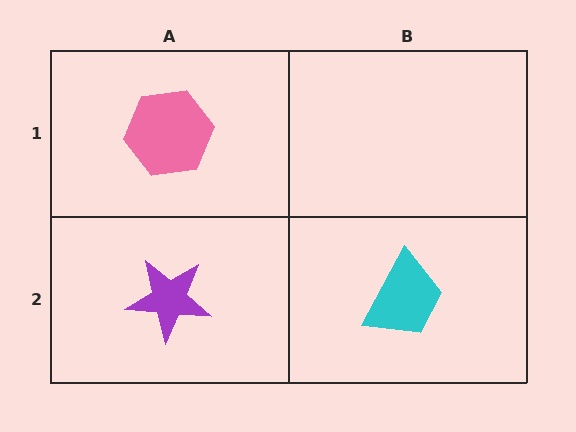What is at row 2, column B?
A cyan trapezoid.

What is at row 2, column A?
A purple star.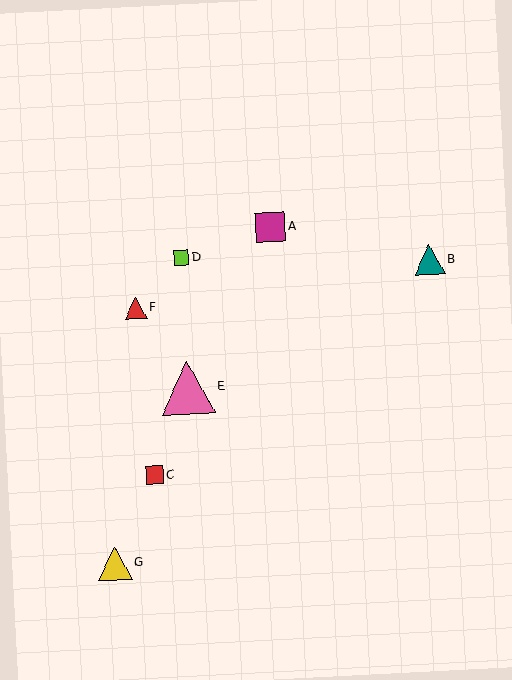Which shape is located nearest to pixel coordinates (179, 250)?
The lime square (labeled D) at (181, 257) is nearest to that location.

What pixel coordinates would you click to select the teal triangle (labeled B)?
Click at (429, 260) to select the teal triangle B.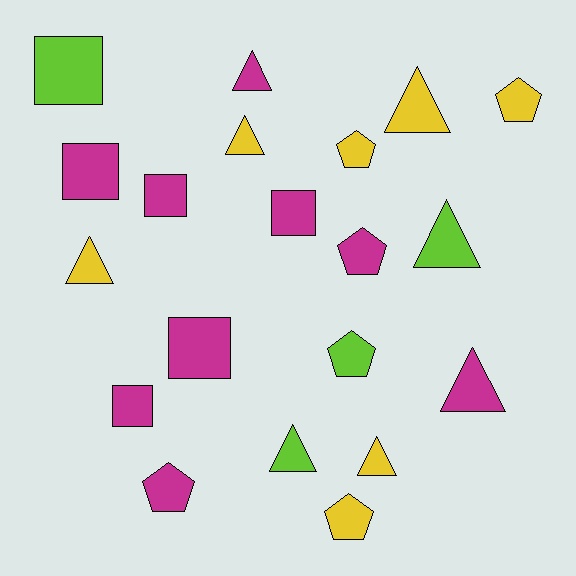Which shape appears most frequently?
Triangle, with 8 objects.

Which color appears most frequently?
Magenta, with 9 objects.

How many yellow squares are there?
There are no yellow squares.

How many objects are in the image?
There are 20 objects.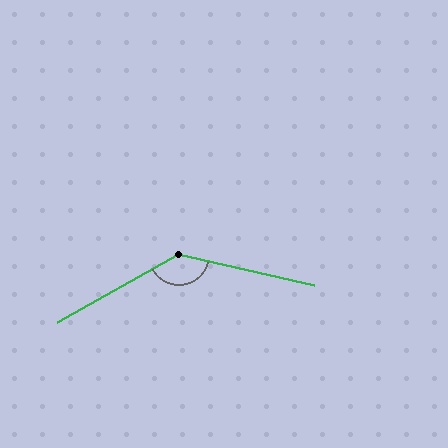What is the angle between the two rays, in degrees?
Approximately 138 degrees.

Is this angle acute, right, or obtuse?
It is obtuse.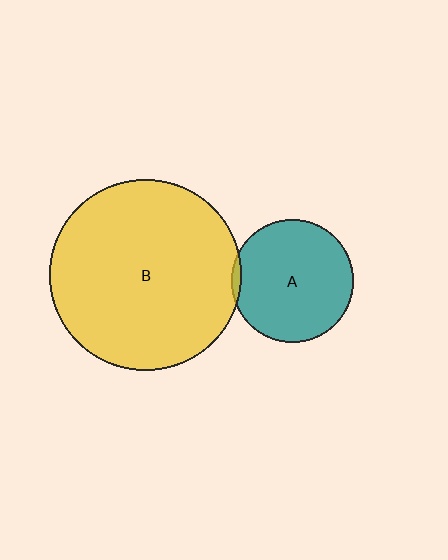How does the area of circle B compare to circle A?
Approximately 2.5 times.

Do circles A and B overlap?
Yes.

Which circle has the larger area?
Circle B (yellow).